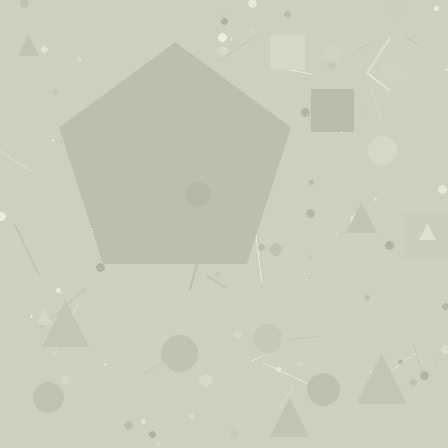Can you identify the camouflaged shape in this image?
The camouflaged shape is a pentagon.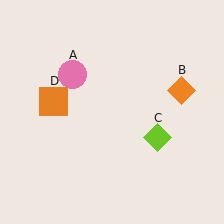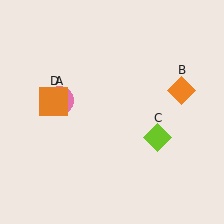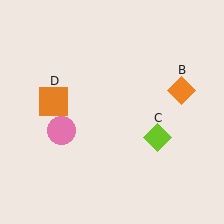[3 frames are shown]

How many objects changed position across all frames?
1 object changed position: pink circle (object A).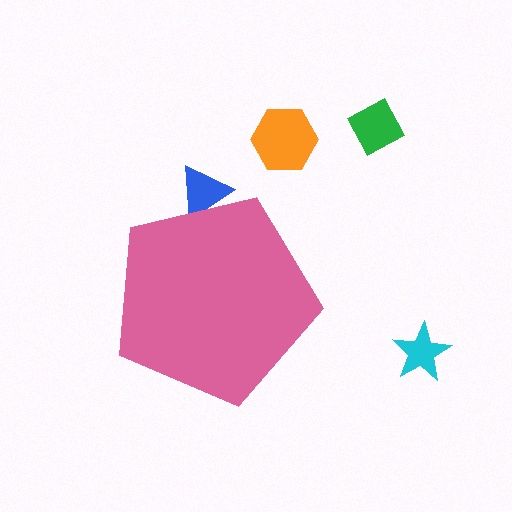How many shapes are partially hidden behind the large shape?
1 shape is partially hidden.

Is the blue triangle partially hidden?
Yes, the blue triangle is partially hidden behind the pink pentagon.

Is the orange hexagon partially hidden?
No, the orange hexagon is fully visible.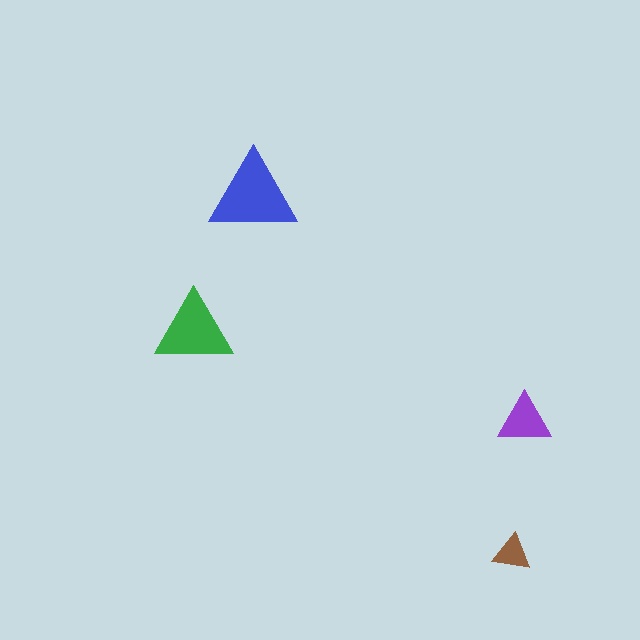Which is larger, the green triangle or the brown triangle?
The green one.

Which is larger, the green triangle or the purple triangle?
The green one.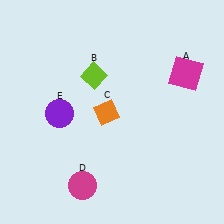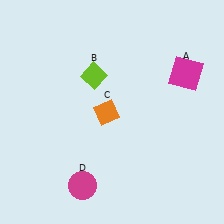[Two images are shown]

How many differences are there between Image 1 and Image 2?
There is 1 difference between the two images.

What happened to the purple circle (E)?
The purple circle (E) was removed in Image 2. It was in the bottom-left area of Image 1.